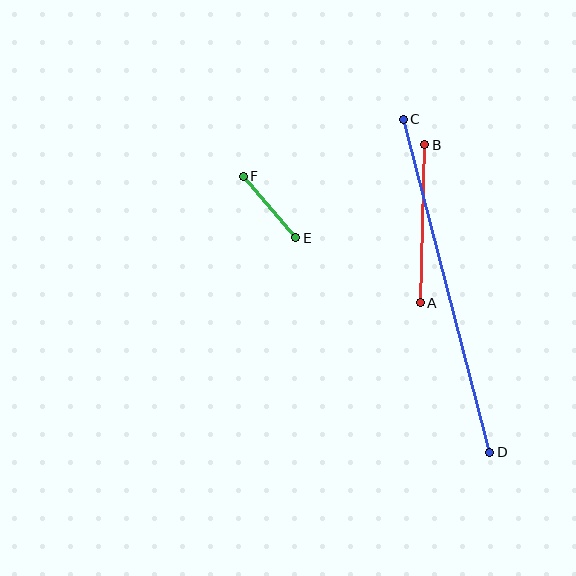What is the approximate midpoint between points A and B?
The midpoint is at approximately (423, 224) pixels.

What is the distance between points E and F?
The distance is approximately 81 pixels.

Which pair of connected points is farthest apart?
Points C and D are farthest apart.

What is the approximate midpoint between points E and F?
The midpoint is at approximately (270, 207) pixels.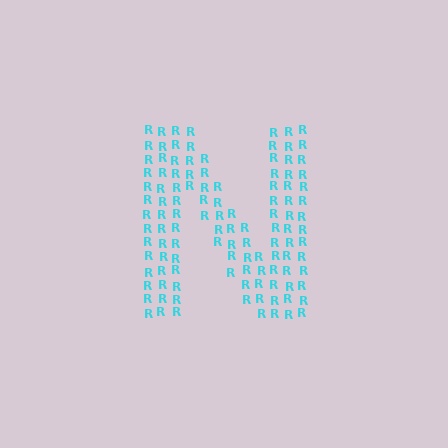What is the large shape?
The large shape is the letter N.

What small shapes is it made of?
It is made of small letter R's.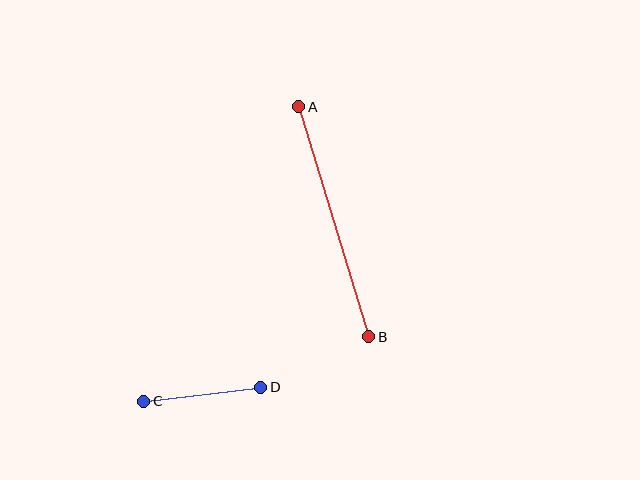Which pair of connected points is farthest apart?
Points A and B are farthest apart.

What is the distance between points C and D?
The distance is approximately 118 pixels.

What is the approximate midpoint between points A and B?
The midpoint is at approximately (334, 222) pixels.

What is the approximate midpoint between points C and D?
The midpoint is at approximately (202, 394) pixels.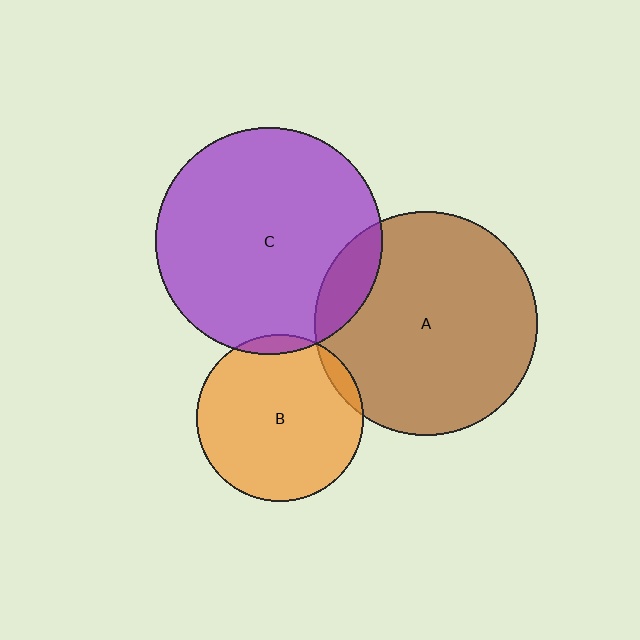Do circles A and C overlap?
Yes.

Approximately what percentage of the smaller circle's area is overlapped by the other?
Approximately 10%.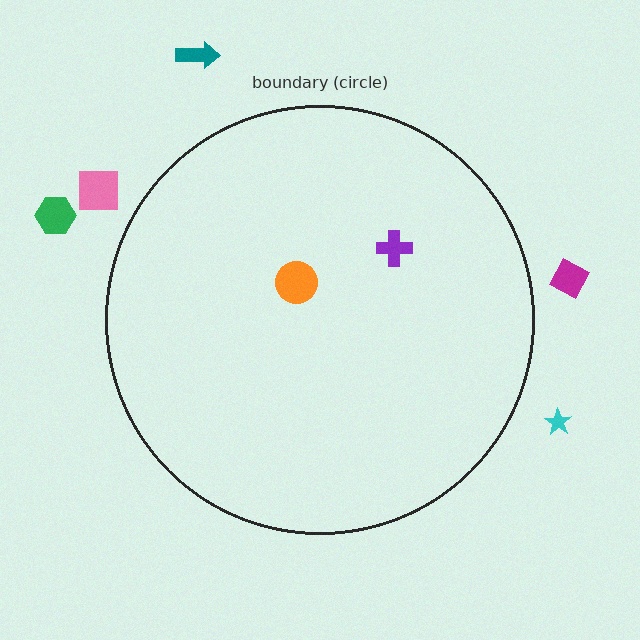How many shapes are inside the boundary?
2 inside, 5 outside.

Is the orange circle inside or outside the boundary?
Inside.